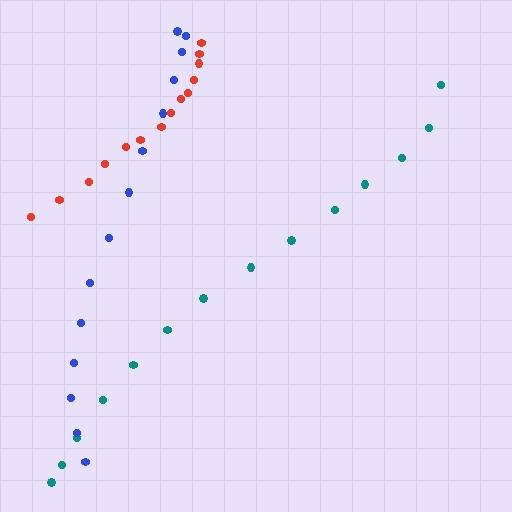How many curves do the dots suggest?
There are 3 distinct paths.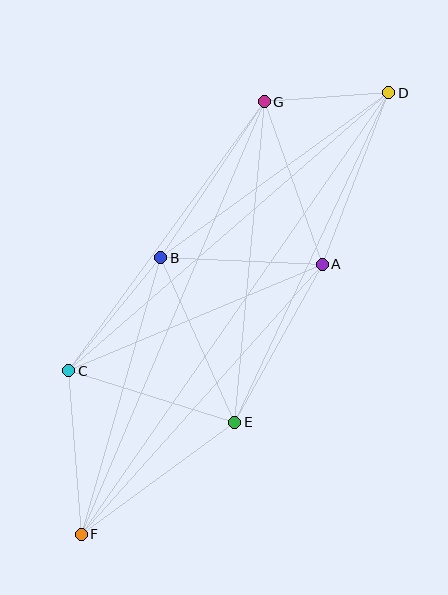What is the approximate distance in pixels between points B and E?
The distance between B and E is approximately 180 pixels.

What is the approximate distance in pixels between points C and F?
The distance between C and F is approximately 164 pixels.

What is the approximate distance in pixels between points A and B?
The distance between A and B is approximately 162 pixels.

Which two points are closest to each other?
Points D and G are closest to each other.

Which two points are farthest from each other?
Points D and F are farthest from each other.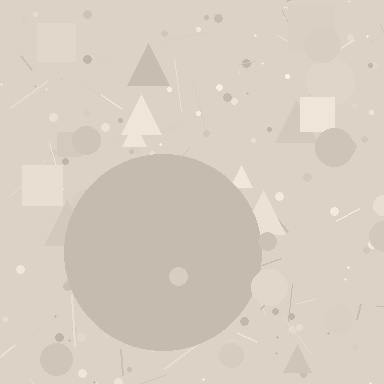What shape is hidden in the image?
A circle is hidden in the image.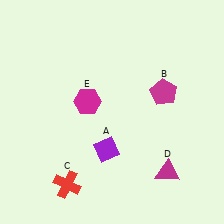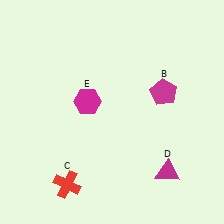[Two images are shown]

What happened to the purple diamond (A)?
The purple diamond (A) was removed in Image 2. It was in the bottom-left area of Image 1.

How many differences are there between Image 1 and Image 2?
There is 1 difference between the two images.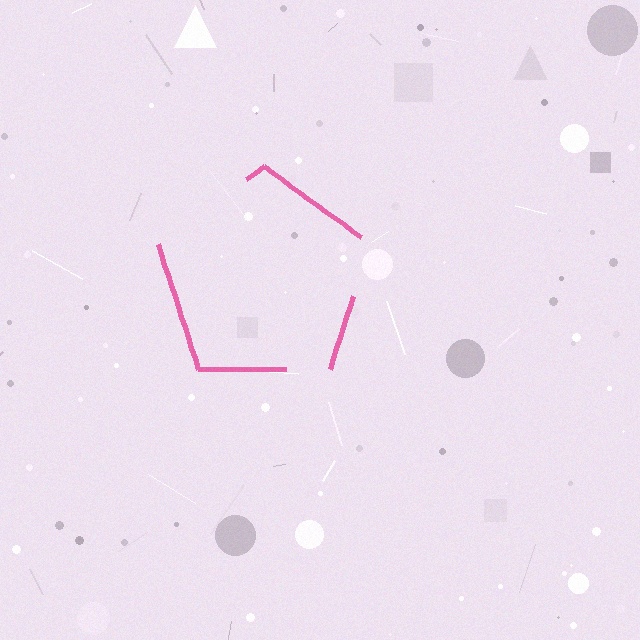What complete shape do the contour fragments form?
The contour fragments form a pentagon.